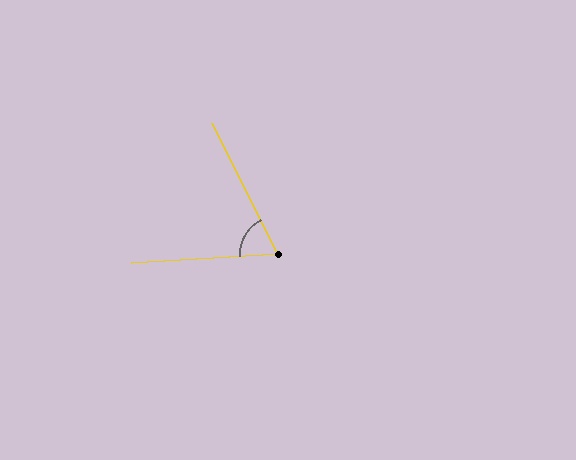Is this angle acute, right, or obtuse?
It is acute.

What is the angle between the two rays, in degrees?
Approximately 67 degrees.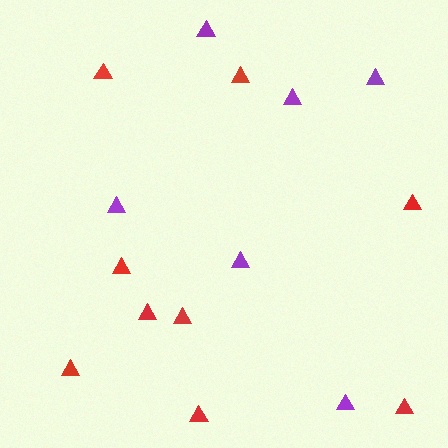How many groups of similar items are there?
There are 2 groups: one group of purple triangles (6) and one group of red triangles (9).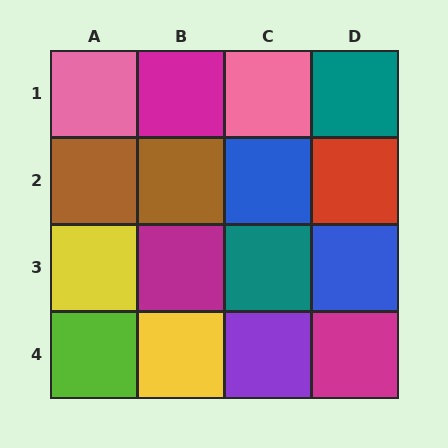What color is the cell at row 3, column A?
Yellow.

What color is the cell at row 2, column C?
Blue.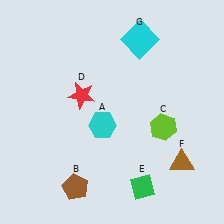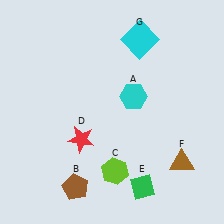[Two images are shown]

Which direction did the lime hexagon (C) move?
The lime hexagon (C) moved left.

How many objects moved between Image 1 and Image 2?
3 objects moved between the two images.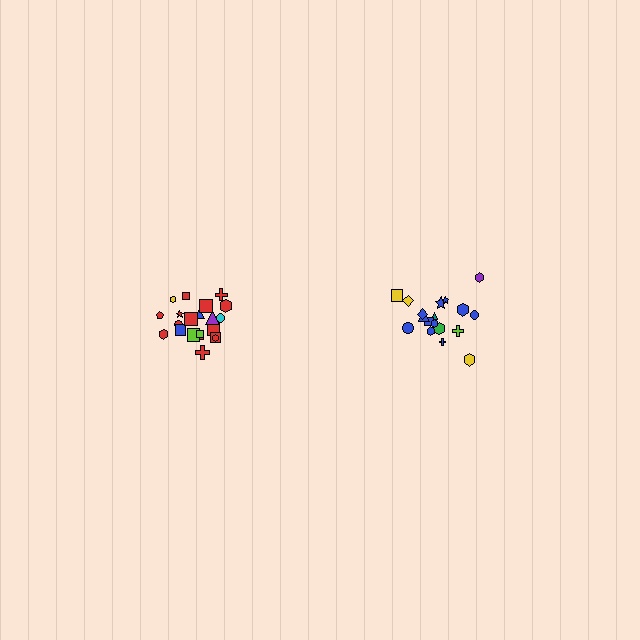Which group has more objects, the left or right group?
The left group.